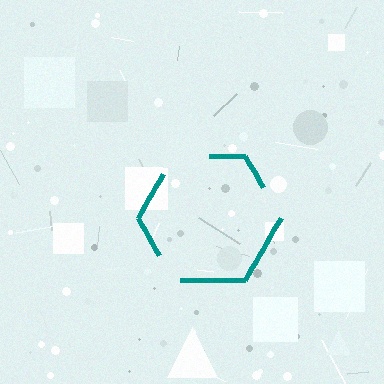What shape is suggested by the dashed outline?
The dashed outline suggests a hexagon.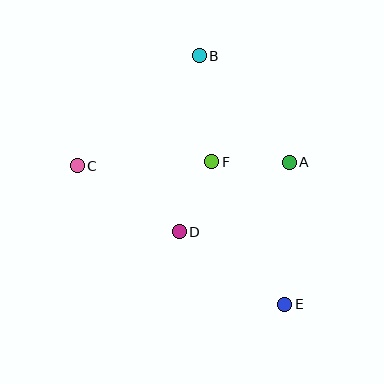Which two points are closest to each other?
Points D and F are closest to each other.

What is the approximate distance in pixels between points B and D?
The distance between B and D is approximately 177 pixels.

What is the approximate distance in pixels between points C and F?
The distance between C and F is approximately 135 pixels.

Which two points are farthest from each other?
Points B and E are farthest from each other.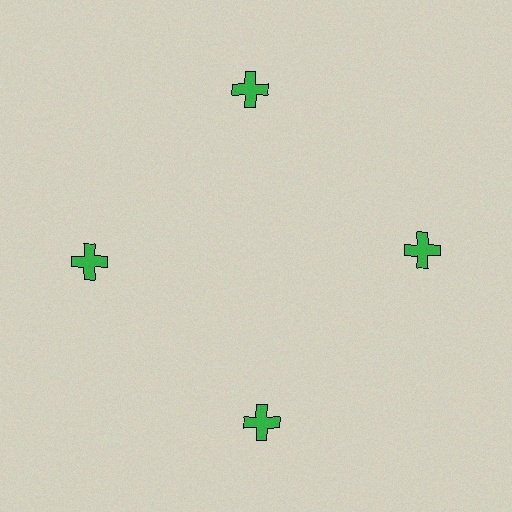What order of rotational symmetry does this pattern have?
This pattern has 4-fold rotational symmetry.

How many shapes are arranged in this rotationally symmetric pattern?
There are 4 shapes, arranged in 4 groups of 1.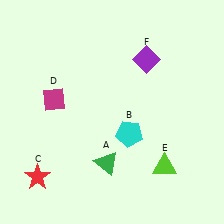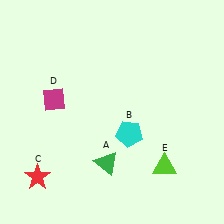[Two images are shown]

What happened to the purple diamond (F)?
The purple diamond (F) was removed in Image 2. It was in the top-right area of Image 1.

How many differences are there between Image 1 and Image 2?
There is 1 difference between the two images.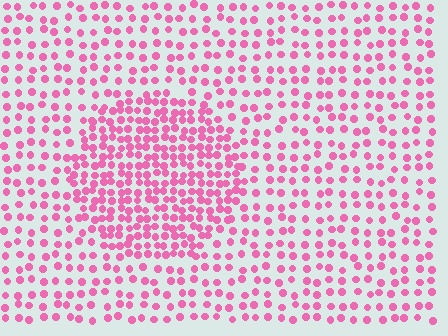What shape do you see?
I see a circle.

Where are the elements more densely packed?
The elements are more densely packed inside the circle boundary.